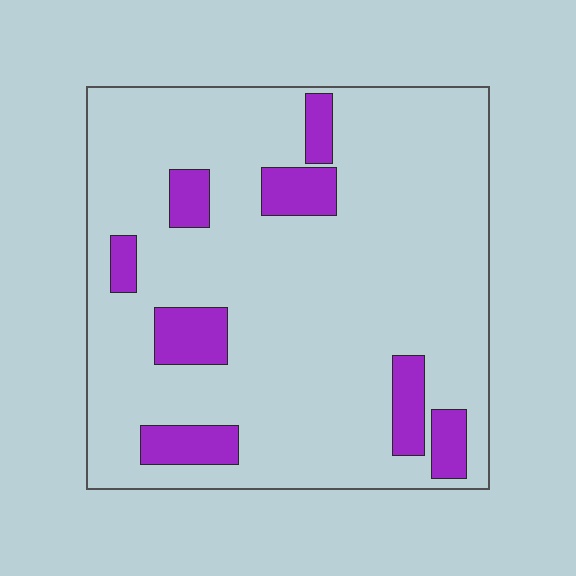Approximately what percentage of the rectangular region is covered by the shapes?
Approximately 15%.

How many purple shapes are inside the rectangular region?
8.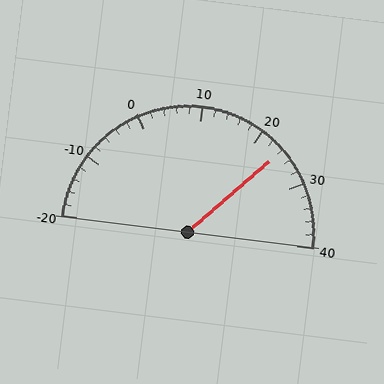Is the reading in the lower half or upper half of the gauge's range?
The reading is in the upper half of the range (-20 to 40).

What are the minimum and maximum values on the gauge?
The gauge ranges from -20 to 40.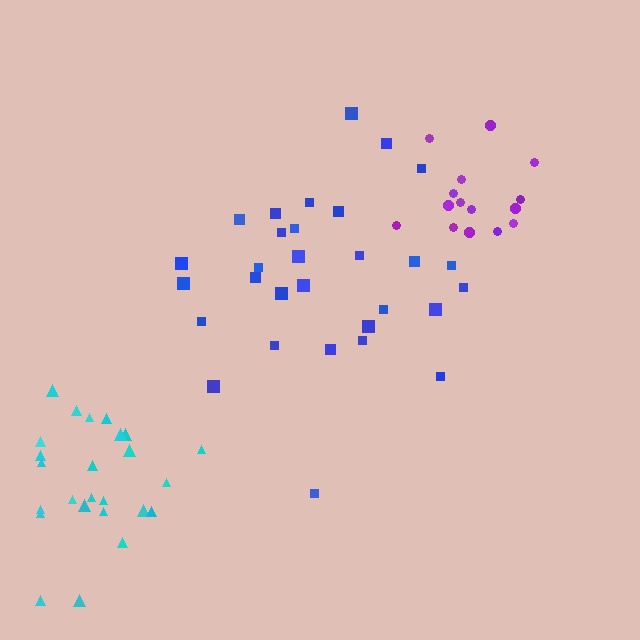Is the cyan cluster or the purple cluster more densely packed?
Purple.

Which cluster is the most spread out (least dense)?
Blue.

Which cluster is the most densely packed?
Purple.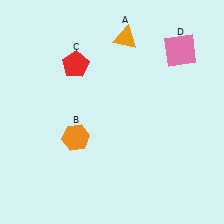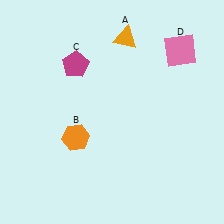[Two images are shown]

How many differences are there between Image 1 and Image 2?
There is 1 difference between the two images.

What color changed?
The pentagon (C) changed from red in Image 1 to magenta in Image 2.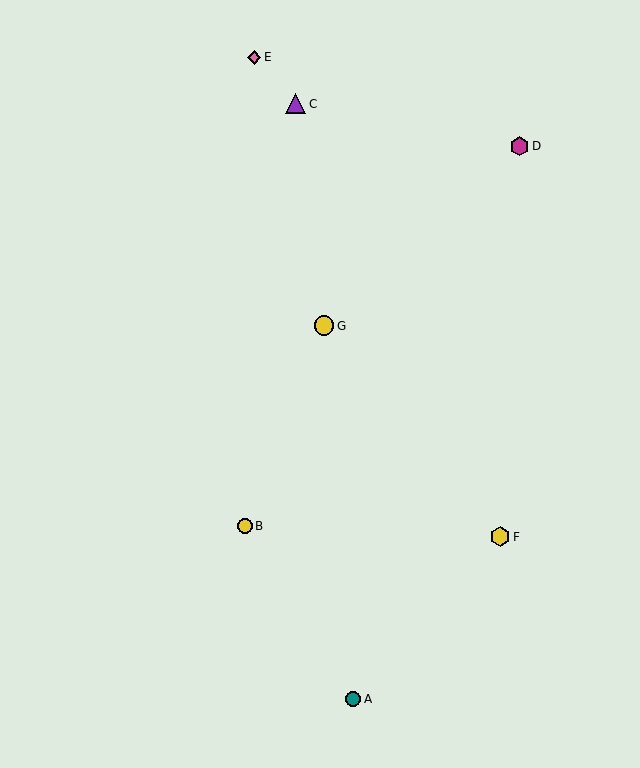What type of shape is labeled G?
Shape G is a yellow circle.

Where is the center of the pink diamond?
The center of the pink diamond is at (254, 57).